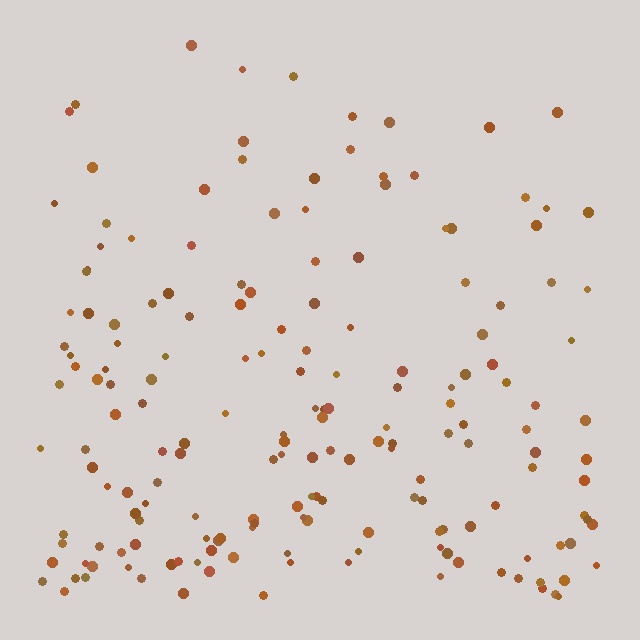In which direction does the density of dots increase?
From top to bottom, with the bottom side densest.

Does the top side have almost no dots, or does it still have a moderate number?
Still a moderate number, just noticeably fewer than the bottom.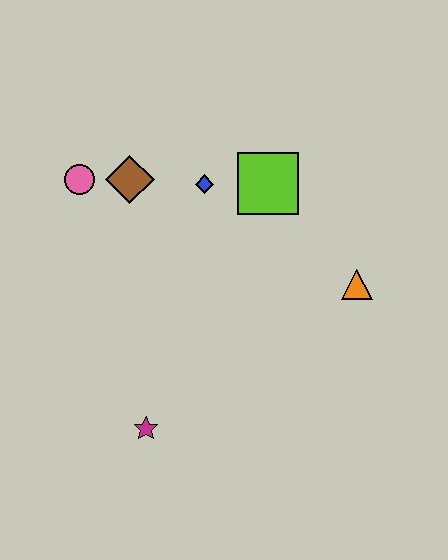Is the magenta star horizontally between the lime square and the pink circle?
Yes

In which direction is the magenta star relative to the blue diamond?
The magenta star is below the blue diamond.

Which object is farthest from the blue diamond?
The magenta star is farthest from the blue diamond.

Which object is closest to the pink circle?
The brown diamond is closest to the pink circle.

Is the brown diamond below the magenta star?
No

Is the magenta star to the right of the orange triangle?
No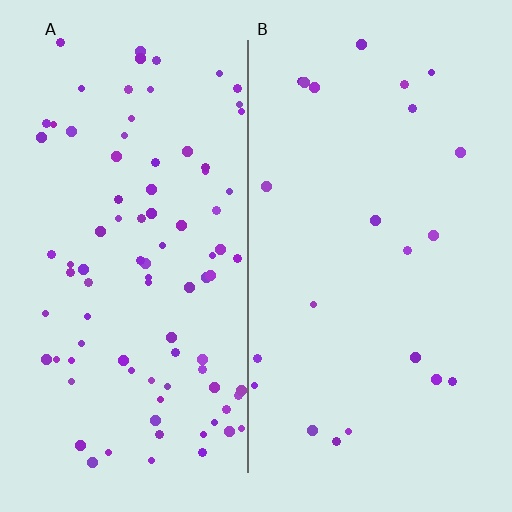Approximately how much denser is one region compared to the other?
Approximately 4.0× — region A over region B.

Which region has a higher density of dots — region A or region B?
A (the left).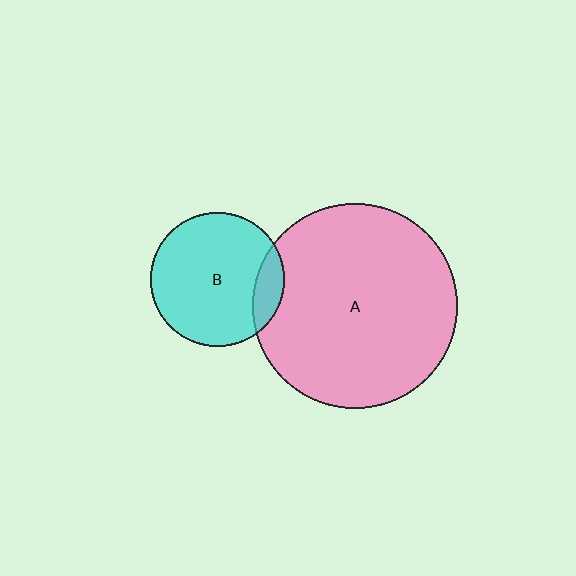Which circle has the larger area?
Circle A (pink).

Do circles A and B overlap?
Yes.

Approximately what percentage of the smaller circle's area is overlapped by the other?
Approximately 15%.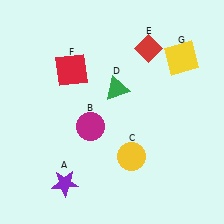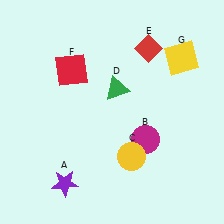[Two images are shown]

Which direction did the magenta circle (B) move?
The magenta circle (B) moved right.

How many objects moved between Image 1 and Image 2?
1 object moved between the two images.